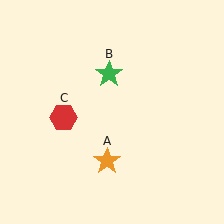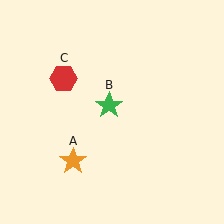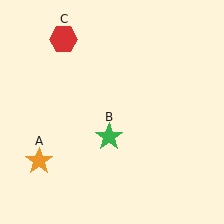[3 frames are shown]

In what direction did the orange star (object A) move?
The orange star (object A) moved left.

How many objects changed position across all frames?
3 objects changed position: orange star (object A), green star (object B), red hexagon (object C).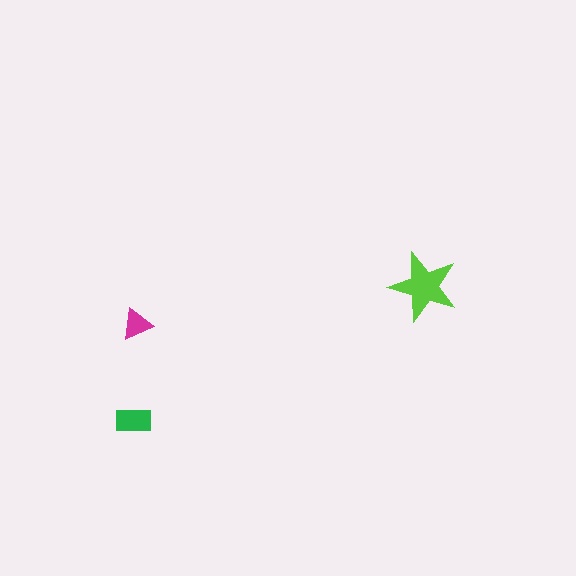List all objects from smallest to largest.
The magenta triangle, the green rectangle, the lime star.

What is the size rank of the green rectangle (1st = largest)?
2nd.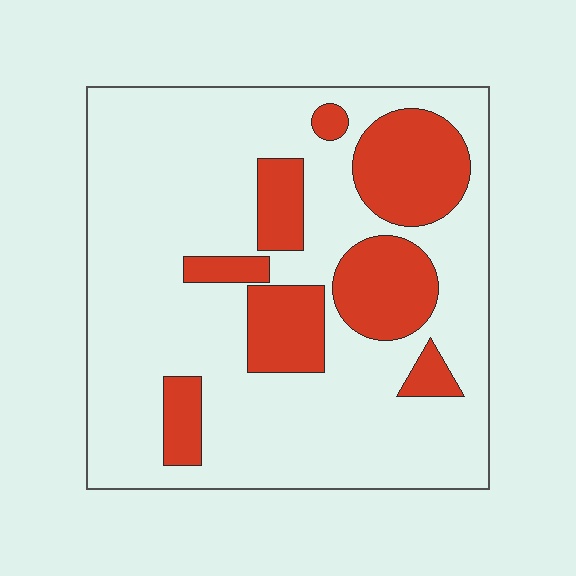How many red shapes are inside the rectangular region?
8.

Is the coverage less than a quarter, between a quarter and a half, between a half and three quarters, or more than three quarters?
Less than a quarter.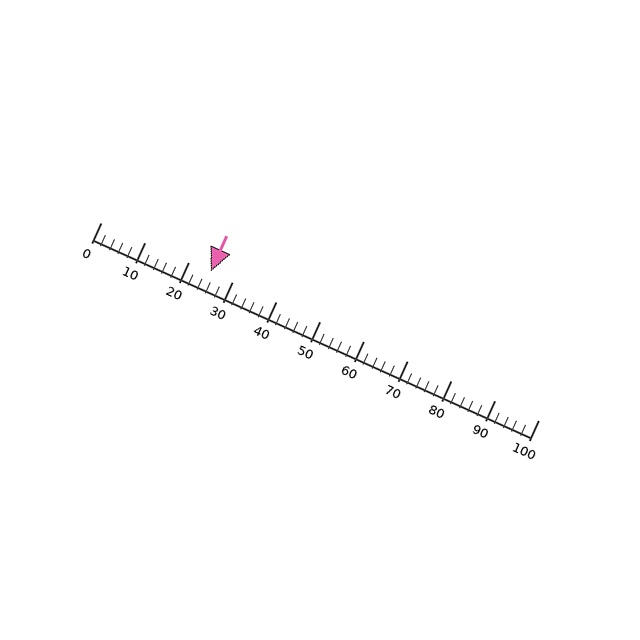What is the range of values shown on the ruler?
The ruler shows values from 0 to 100.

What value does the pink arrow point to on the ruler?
The pink arrow points to approximately 25.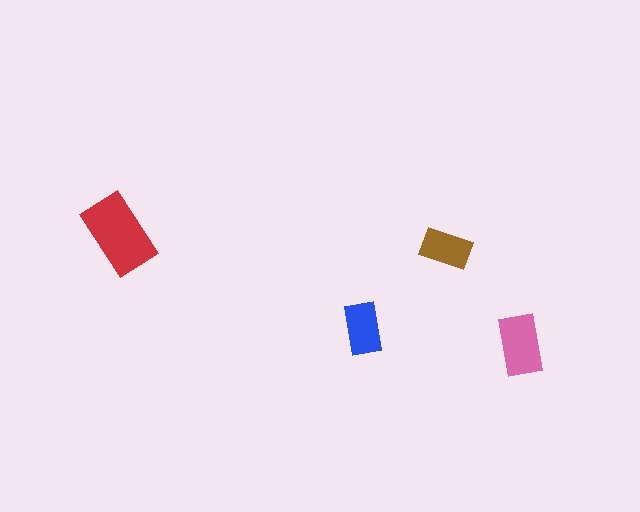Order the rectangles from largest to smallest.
the red one, the pink one, the blue one, the brown one.